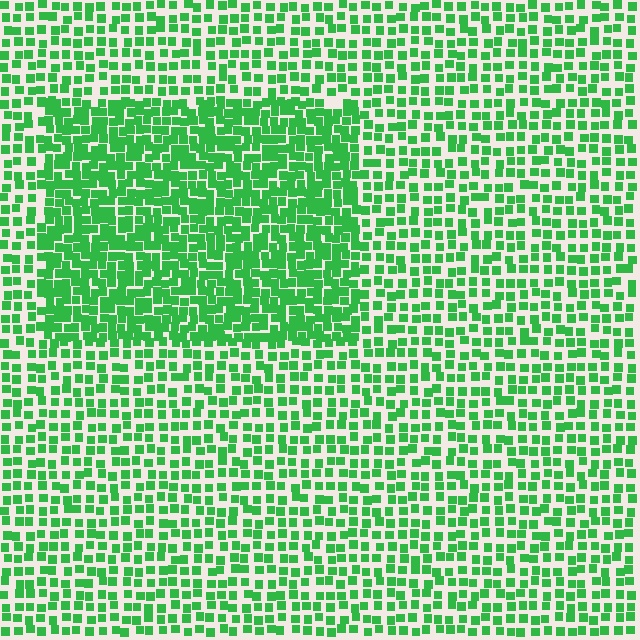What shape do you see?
I see a rectangle.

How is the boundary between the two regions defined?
The boundary is defined by a change in element density (approximately 1.8x ratio). All elements are the same color, size, and shape.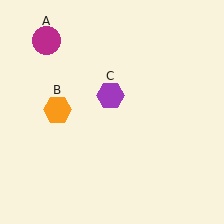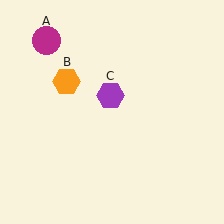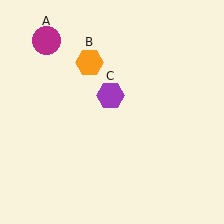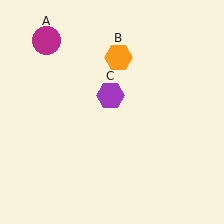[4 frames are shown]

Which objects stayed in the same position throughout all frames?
Magenta circle (object A) and purple hexagon (object C) remained stationary.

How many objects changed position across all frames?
1 object changed position: orange hexagon (object B).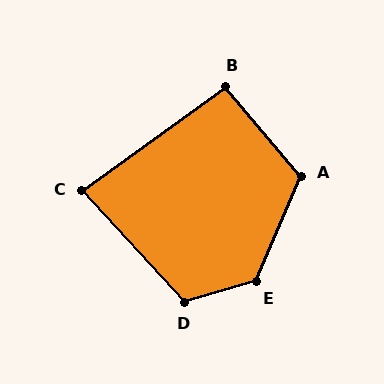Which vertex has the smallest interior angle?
C, at approximately 83 degrees.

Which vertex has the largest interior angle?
E, at approximately 129 degrees.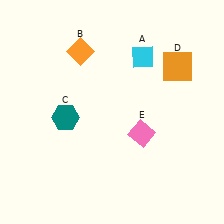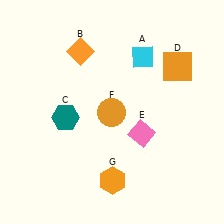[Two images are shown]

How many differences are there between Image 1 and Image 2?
There are 2 differences between the two images.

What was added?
An orange circle (F), an orange hexagon (G) were added in Image 2.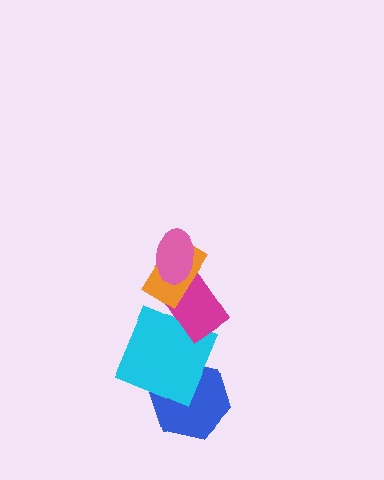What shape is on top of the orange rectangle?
The pink ellipse is on top of the orange rectangle.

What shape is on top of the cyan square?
The magenta rectangle is on top of the cyan square.